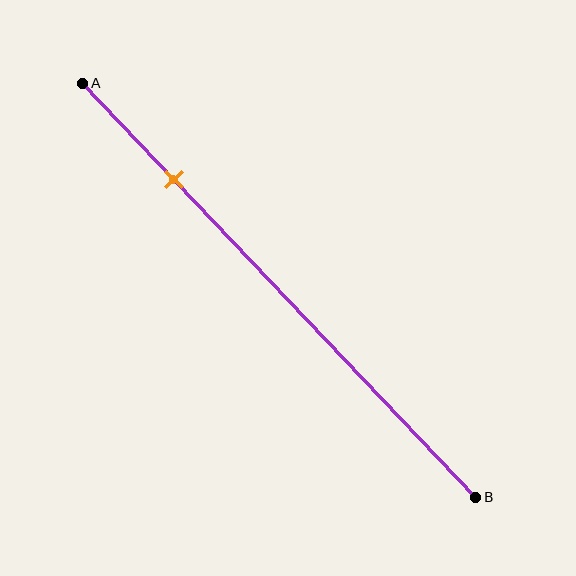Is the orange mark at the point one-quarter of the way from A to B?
Yes, the mark is approximately at the one-quarter point.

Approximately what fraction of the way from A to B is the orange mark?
The orange mark is approximately 25% of the way from A to B.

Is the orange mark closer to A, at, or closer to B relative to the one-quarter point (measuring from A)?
The orange mark is approximately at the one-quarter point of segment AB.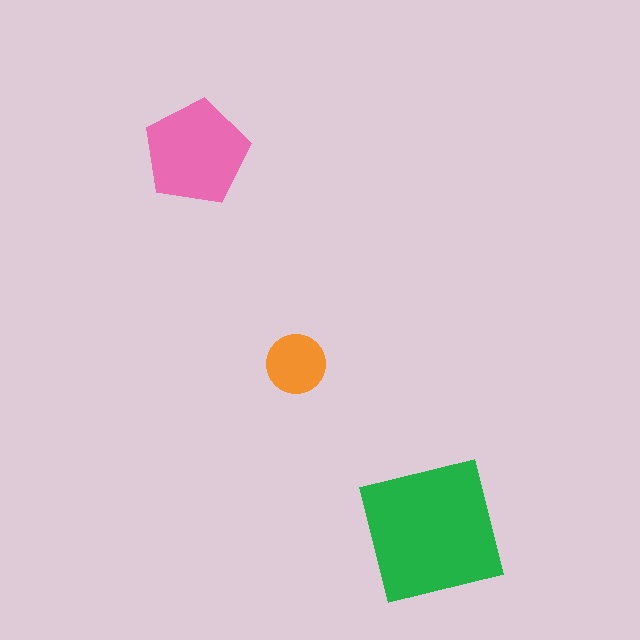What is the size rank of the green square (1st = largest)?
1st.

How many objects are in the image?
There are 3 objects in the image.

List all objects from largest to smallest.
The green square, the pink pentagon, the orange circle.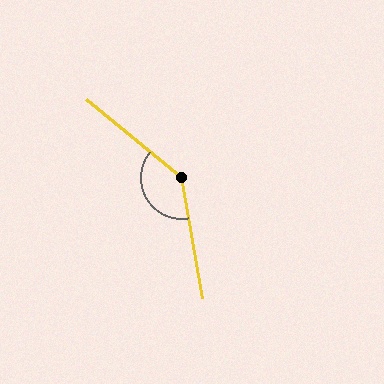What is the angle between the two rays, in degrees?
Approximately 140 degrees.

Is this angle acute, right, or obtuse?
It is obtuse.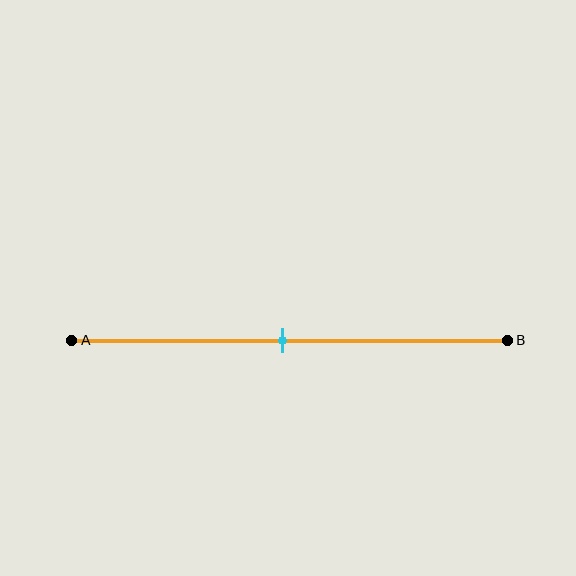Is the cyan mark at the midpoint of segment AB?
Yes, the mark is approximately at the midpoint.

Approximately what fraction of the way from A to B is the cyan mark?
The cyan mark is approximately 50% of the way from A to B.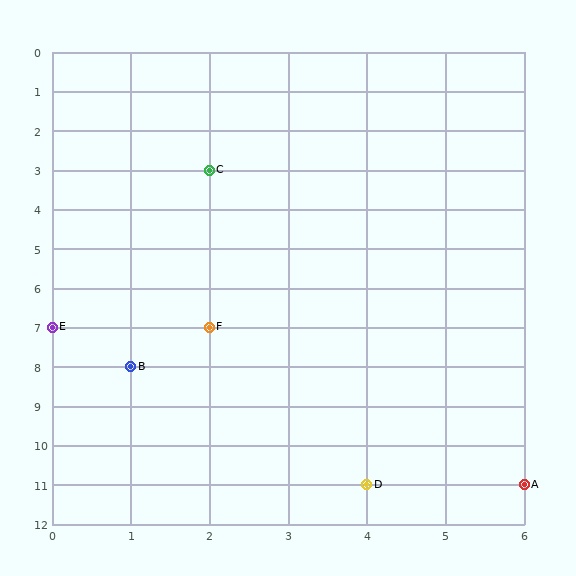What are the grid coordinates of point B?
Point B is at grid coordinates (1, 8).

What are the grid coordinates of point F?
Point F is at grid coordinates (2, 7).